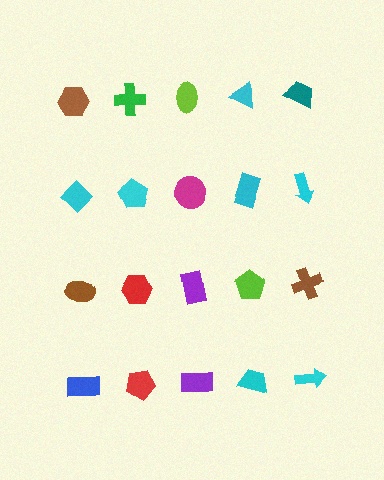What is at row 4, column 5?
A cyan arrow.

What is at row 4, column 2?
A red pentagon.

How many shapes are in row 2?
5 shapes.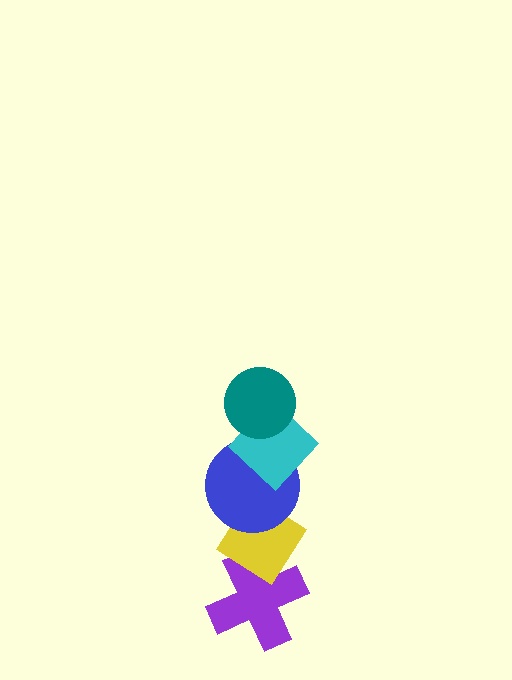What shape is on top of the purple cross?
The yellow diamond is on top of the purple cross.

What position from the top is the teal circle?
The teal circle is 1st from the top.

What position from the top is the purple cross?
The purple cross is 5th from the top.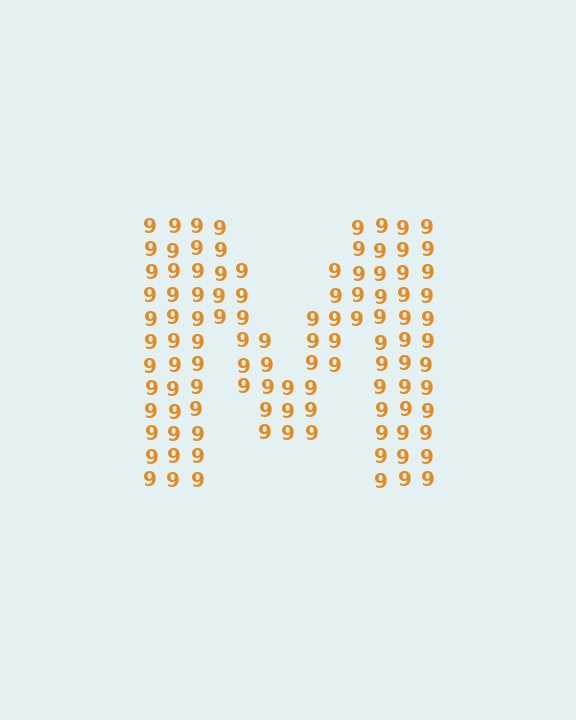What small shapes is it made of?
It is made of small digit 9's.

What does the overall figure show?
The overall figure shows the letter M.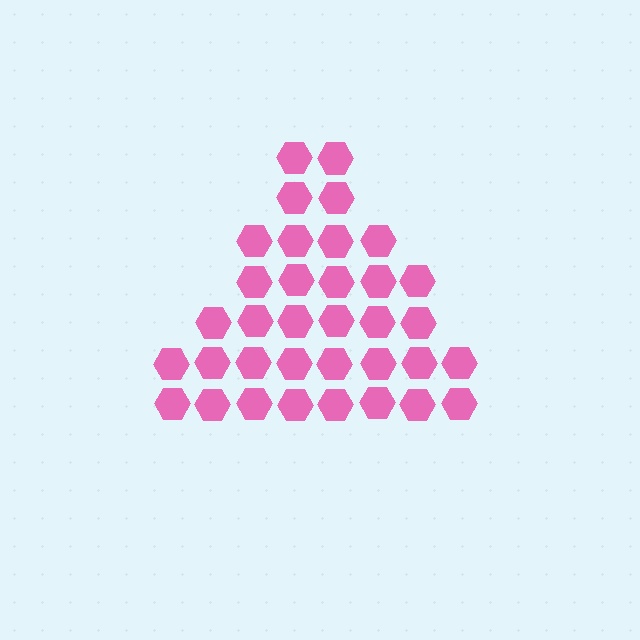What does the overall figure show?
The overall figure shows a triangle.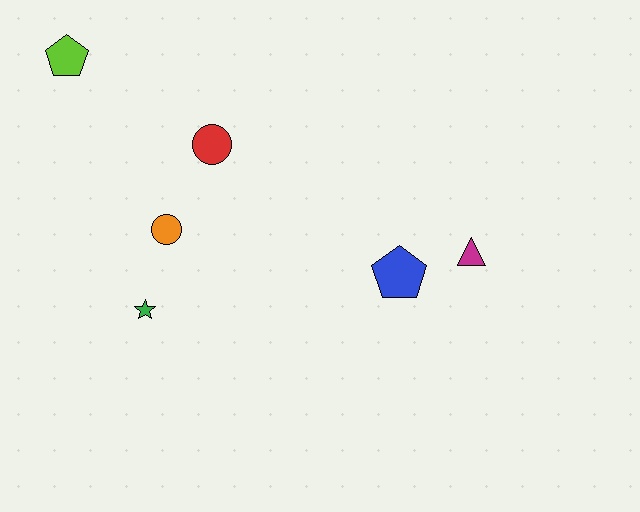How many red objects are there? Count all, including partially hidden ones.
There is 1 red object.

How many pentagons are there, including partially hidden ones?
There are 2 pentagons.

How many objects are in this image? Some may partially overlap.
There are 6 objects.